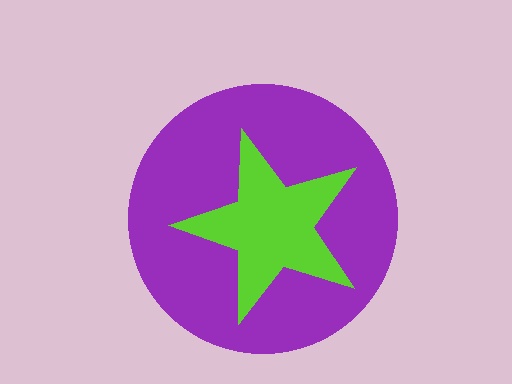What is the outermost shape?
The purple circle.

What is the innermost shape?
The lime star.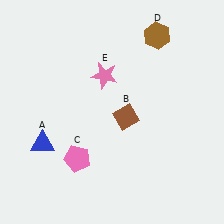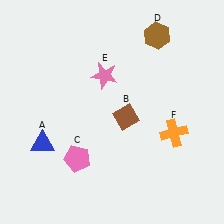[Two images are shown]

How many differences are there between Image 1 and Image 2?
There is 1 difference between the two images.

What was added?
An orange cross (F) was added in Image 2.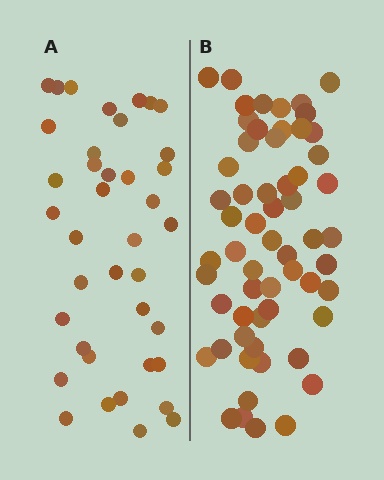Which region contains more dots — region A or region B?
Region B (the right region) has more dots.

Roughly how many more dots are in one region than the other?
Region B has approximately 20 more dots than region A.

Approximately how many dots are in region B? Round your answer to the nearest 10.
About 60 dots. (The exact count is 59, which rounds to 60.)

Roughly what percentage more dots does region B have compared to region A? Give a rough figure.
About 50% more.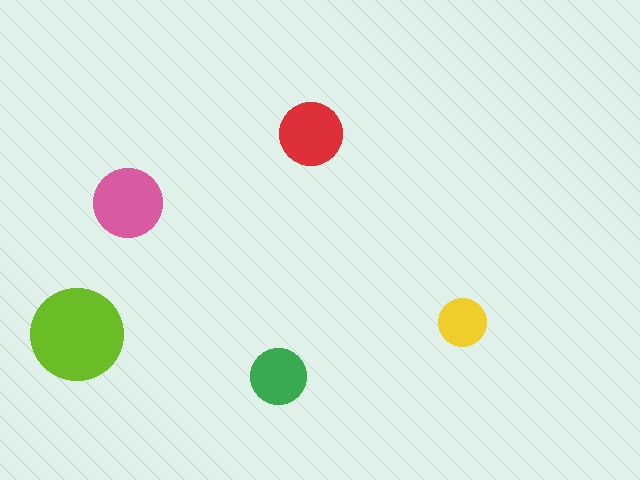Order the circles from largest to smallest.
the lime one, the pink one, the red one, the green one, the yellow one.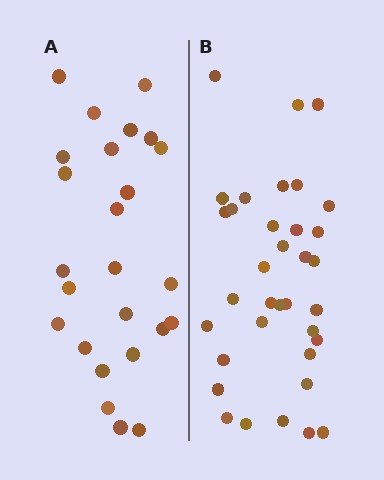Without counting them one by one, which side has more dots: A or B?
Region B (the right region) has more dots.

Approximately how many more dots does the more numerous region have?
Region B has roughly 10 or so more dots than region A.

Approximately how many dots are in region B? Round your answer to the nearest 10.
About 40 dots. (The exact count is 35, which rounds to 40.)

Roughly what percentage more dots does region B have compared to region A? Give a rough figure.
About 40% more.